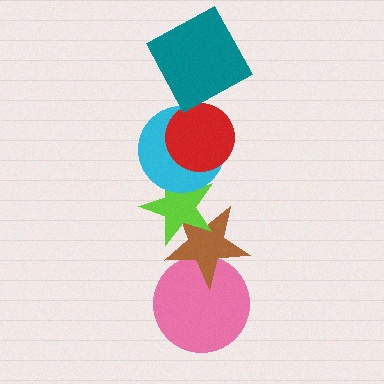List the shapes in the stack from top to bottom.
From top to bottom: the teal square, the red circle, the cyan circle, the lime star, the brown star, the pink circle.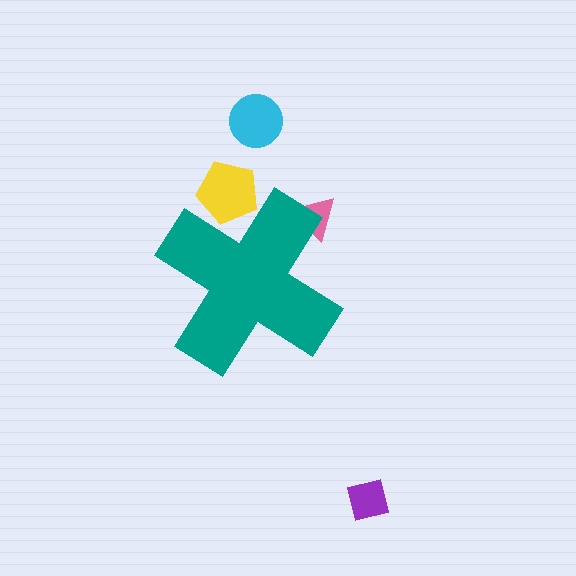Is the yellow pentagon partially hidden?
Yes, the yellow pentagon is partially hidden behind the teal cross.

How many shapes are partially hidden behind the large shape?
2 shapes are partially hidden.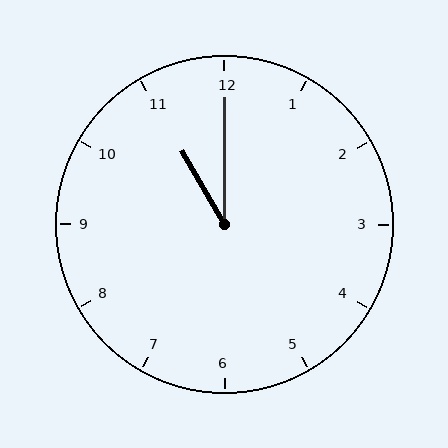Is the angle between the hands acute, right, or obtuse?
It is acute.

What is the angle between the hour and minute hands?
Approximately 30 degrees.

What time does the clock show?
11:00.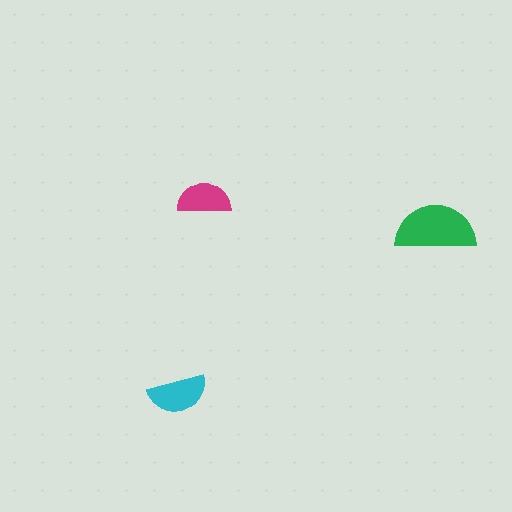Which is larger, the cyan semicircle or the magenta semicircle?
The cyan one.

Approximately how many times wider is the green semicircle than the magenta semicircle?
About 1.5 times wider.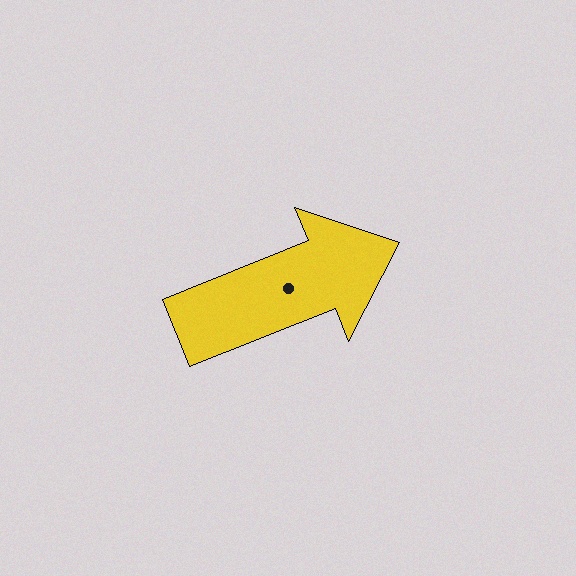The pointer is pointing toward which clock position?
Roughly 2 o'clock.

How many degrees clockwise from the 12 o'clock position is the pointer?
Approximately 68 degrees.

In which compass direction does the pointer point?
East.